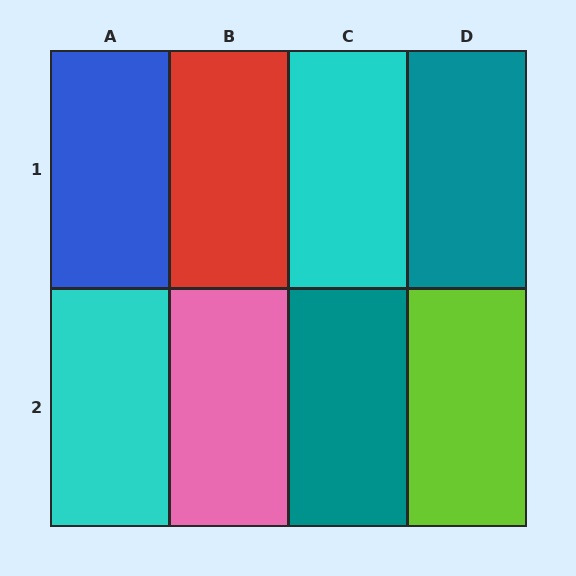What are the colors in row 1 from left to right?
Blue, red, cyan, teal.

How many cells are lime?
1 cell is lime.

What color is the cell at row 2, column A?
Cyan.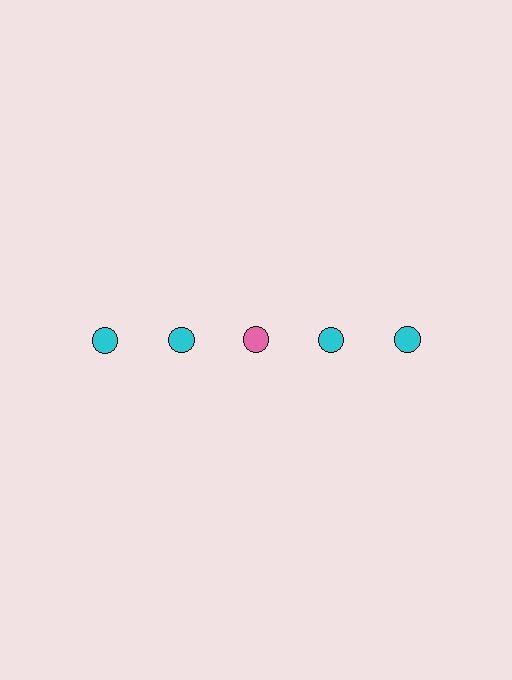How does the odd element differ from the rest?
It has a different color: pink instead of cyan.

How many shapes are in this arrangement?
There are 5 shapes arranged in a grid pattern.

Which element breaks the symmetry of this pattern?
The pink circle in the top row, center column breaks the symmetry. All other shapes are cyan circles.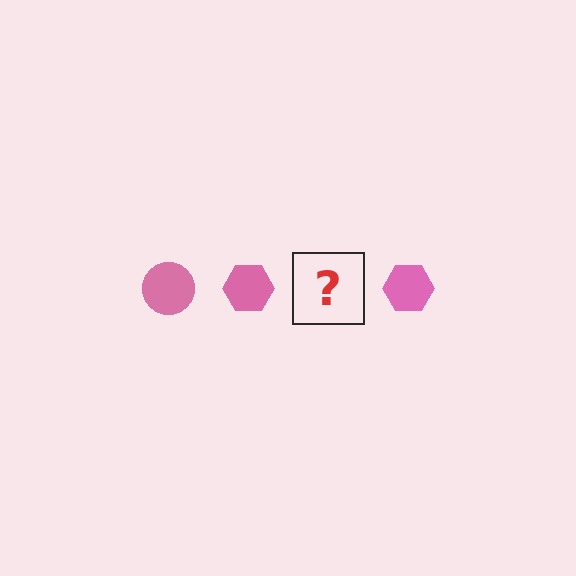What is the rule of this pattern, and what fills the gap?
The rule is that the pattern cycles through circle, hexagon shapes in pink. The gap should be filled with a pink circle.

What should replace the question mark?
The question mark should be replaced with a pink circle.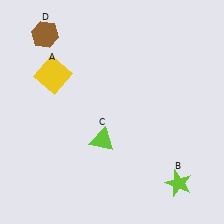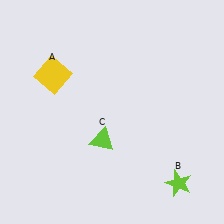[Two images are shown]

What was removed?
The brown hexagon (D) was removed in Image 2.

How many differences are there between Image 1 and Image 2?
There is 1 difference between the two images.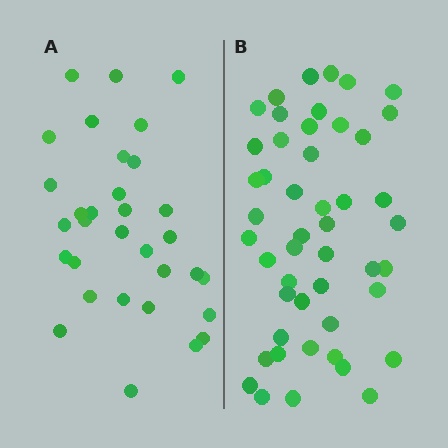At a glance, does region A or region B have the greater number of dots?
Region B (the right region) has more dots.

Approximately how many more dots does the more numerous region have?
Region B has approximately 15 more dots than region A.